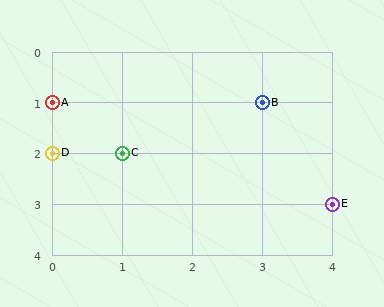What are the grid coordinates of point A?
Point A is at grid coordinates (0, 1).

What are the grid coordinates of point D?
Point D is at grid coordinates (0, 2).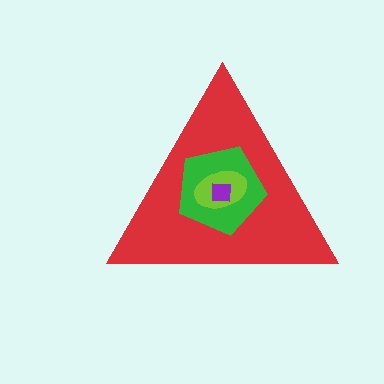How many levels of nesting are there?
4.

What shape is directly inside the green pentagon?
The lime ellipse.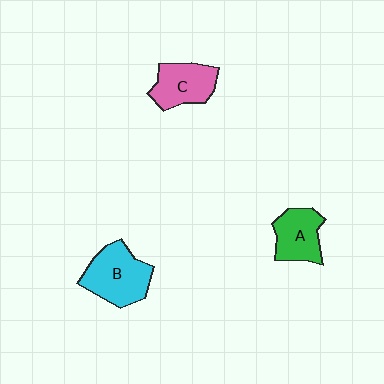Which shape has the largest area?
Shape B (cyan).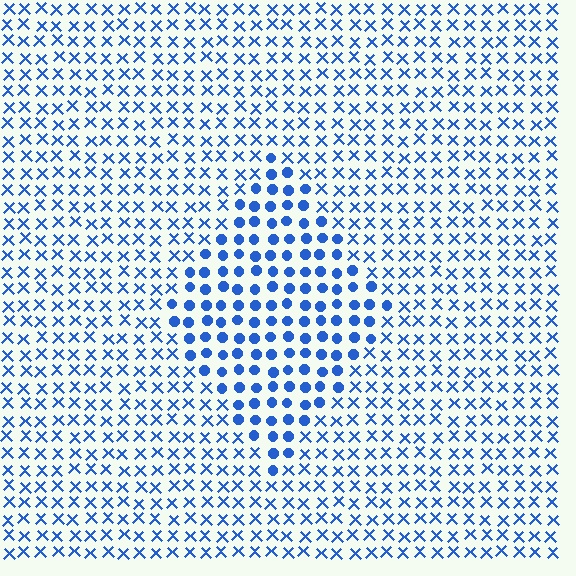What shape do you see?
I see a diamond.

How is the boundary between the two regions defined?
The boundary is defined by a change in element shape: circles inside vs. X marks outside. All elements share the same color and spacing.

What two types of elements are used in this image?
The image uses circles inside the diamond region and X marks outside it.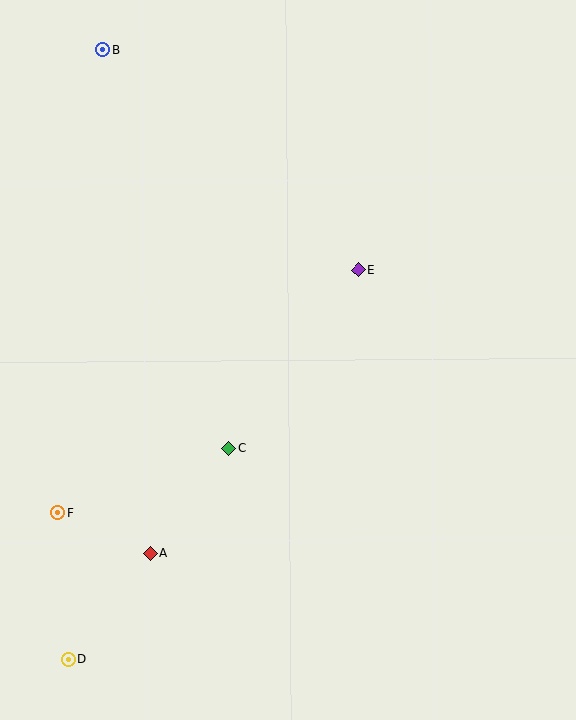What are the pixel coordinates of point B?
Point B is at (103, 50).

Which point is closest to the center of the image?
Point C at (228, 449) is closest to the center.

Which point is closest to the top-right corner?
Point E is closest to the top-right corner.